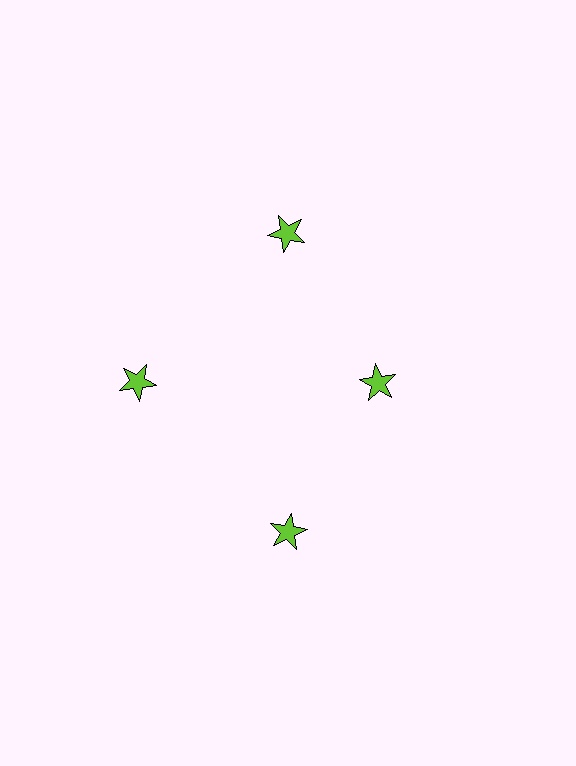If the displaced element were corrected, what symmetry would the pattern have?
It would have 4-fold rotational symmetry — the pattern would map onto itself every 90 degrees.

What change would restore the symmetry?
The symmetry would be restored by moving it outward, back onto the ring so that all 4 stars sit at equal angles and equal distance from the center.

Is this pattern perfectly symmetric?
No. The 4 lime stars are arranged in a ring, but one element near the 3 o'clock position is pulled inward toward the center, breaking the 4-fold rotational symmetry.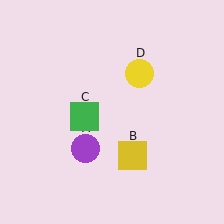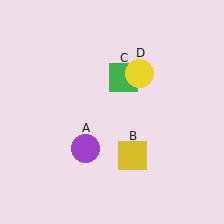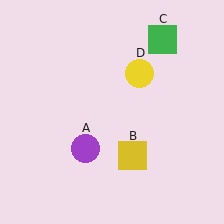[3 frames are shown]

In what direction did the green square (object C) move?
The green square (object C) moved up and to the right.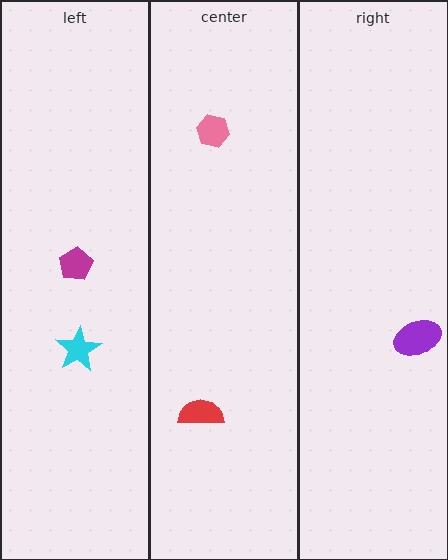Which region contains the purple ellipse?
The right region.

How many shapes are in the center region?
2.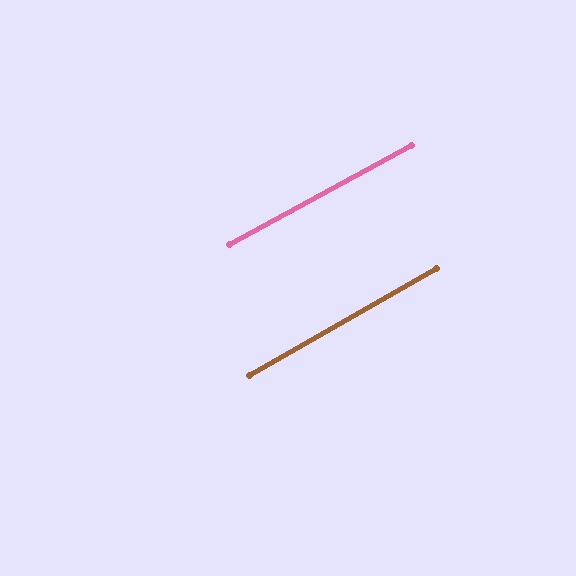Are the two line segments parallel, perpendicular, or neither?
Parallel — their directions differ by only 1.3°.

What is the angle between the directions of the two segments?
Approximately 1 degree.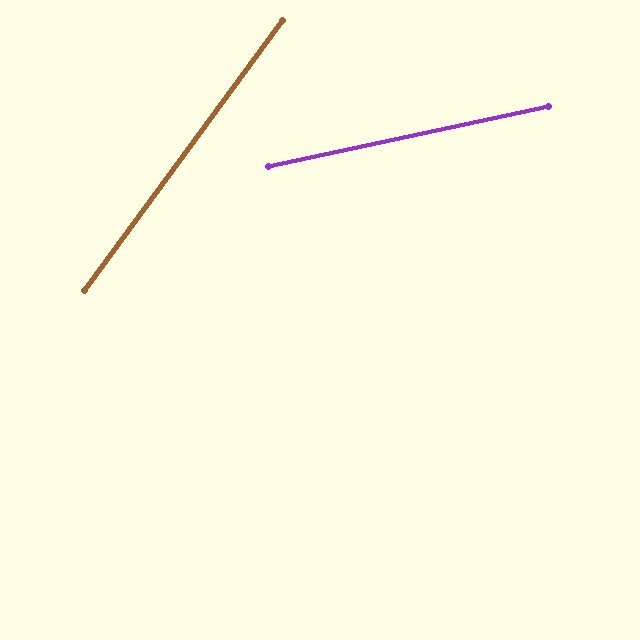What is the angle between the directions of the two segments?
Approximately 42 degrees.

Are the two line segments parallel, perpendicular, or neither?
Neither parallel nor perpendicular — they differ by about 42°.